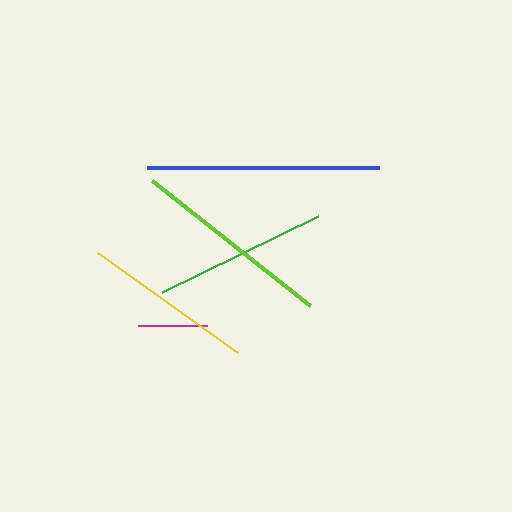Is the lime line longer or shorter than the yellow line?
The lime line is longer than the yellow line.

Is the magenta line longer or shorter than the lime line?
The lime line is longer than the magenta line.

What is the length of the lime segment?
The lime segment is approximately 202 pixels long.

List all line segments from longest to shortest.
From longest to shortest: blue, lime, green, yellow, magenta.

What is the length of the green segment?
The green segment is approximately 174 pixels long.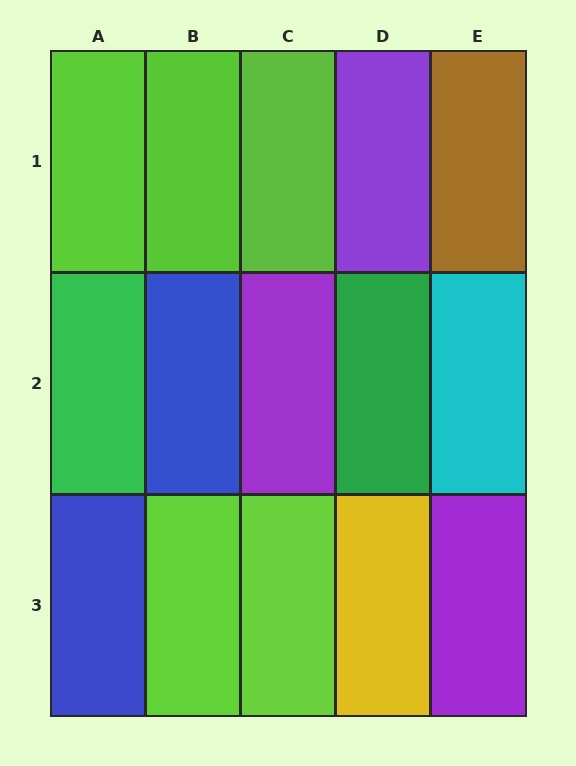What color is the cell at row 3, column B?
Lime.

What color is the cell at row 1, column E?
Brown.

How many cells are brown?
1 cell is brown.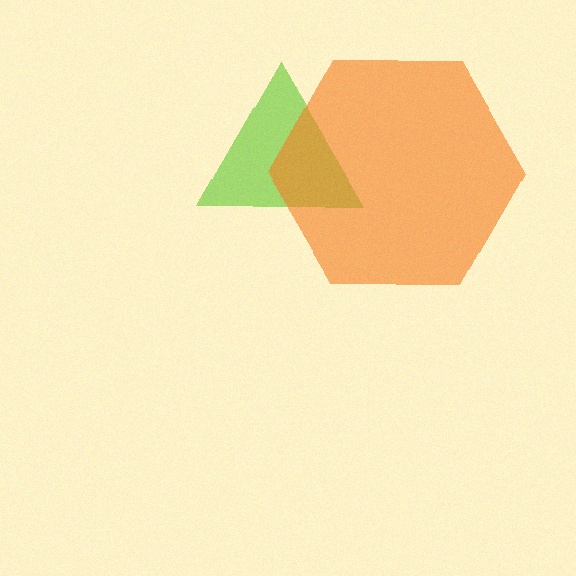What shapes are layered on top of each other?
The layered shapes are: a lime triangle, an orange hexagon.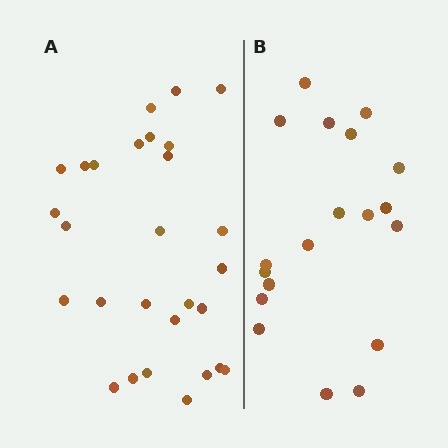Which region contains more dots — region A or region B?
Region A (the left region) has more dots.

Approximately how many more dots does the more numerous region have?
Region A has roughly 8 or so more dots than region B.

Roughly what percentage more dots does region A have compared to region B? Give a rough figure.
About 45% more.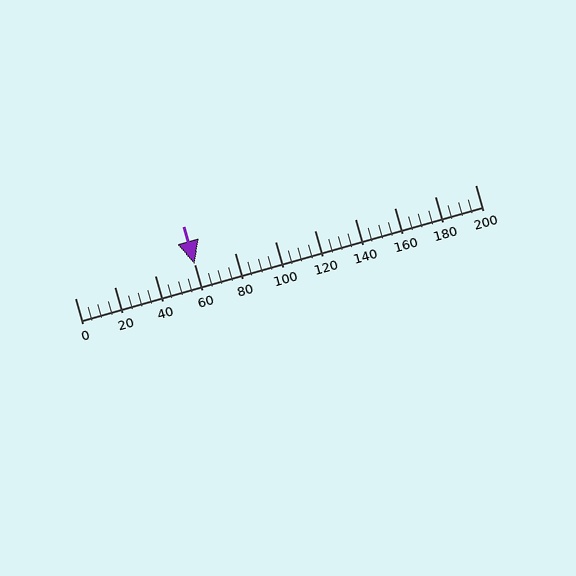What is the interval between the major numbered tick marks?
The major tick marks are spaced 20 units apart.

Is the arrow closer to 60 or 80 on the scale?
The arrow is closer to 60.